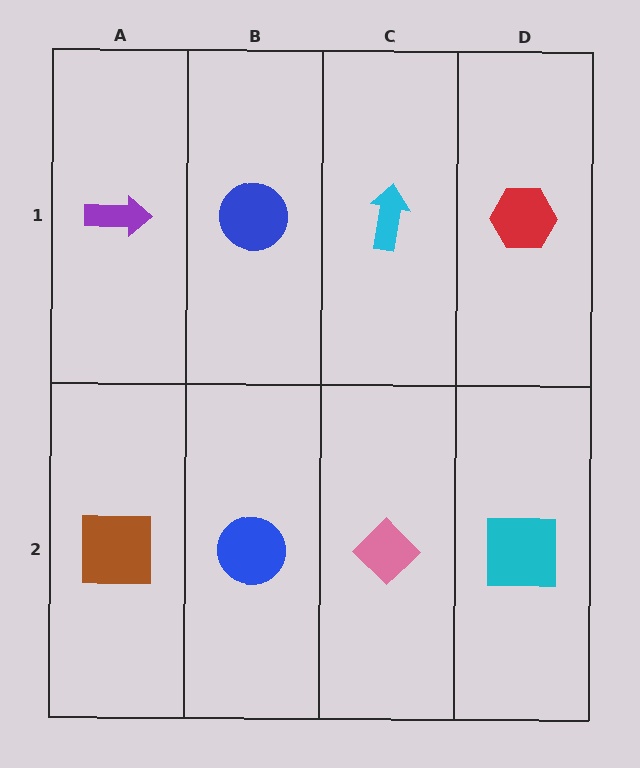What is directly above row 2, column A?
A purple arrow.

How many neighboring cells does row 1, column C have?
3.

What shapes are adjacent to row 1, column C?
A pink diamond (row 2, column C), a blue circle (row 1, column B), a red hexagon (row 1, column D).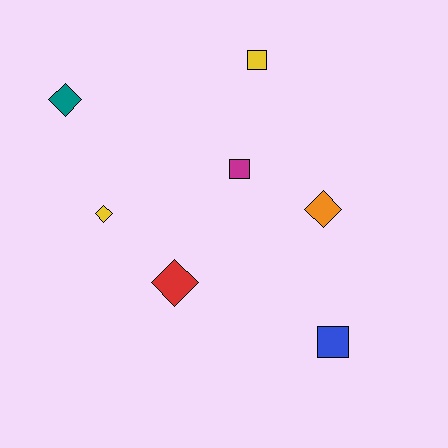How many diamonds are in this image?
There are 4 diamonds.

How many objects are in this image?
There are 7 objects.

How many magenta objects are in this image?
There is 1 magenta object.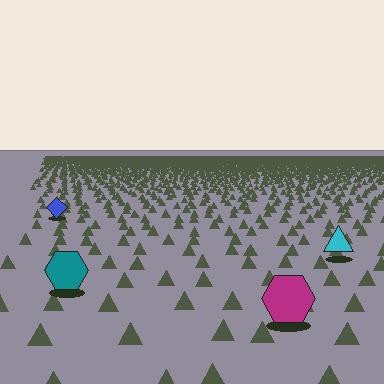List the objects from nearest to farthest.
From nearest to farthest: the magenta hexagon, the teal hexagon, the cyan triangle, the blue diamond.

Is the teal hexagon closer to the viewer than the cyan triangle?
Yes. The teal hexagon is closer — you can tell from the texture gradient: the ground texture is coarser near it.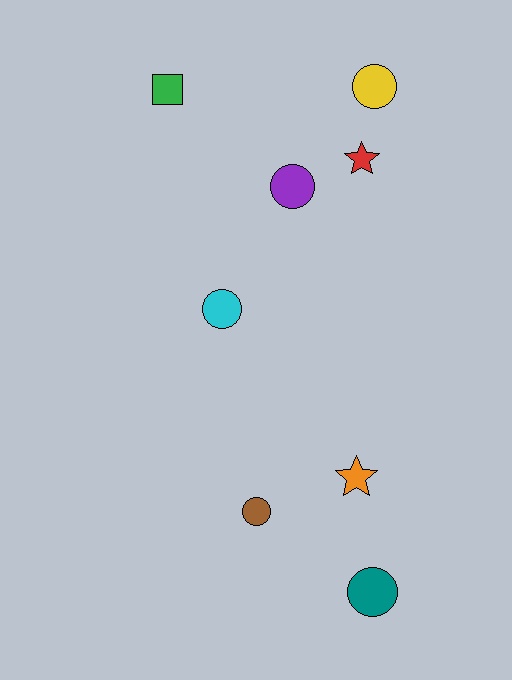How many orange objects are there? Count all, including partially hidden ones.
There is 1 orange object.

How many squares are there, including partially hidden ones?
There is 1 square.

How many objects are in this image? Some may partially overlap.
There are 8 objects.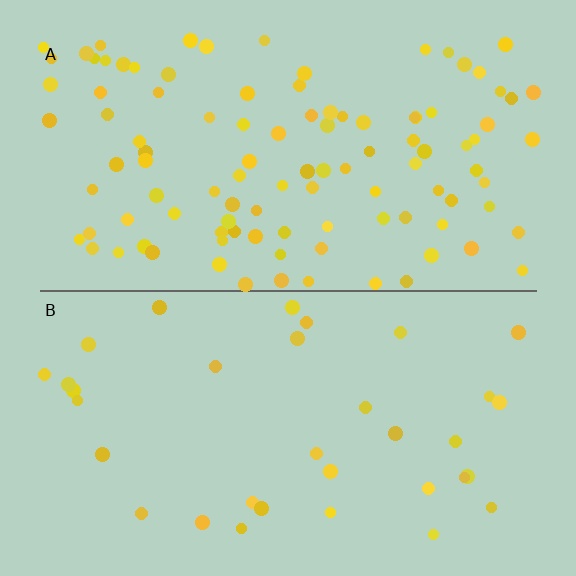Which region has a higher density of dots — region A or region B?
A (the top).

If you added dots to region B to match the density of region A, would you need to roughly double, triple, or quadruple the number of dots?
Approximately triple.